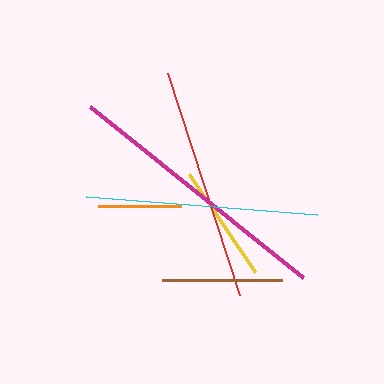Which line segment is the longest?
The magenta line is the longest at approximately 273 pixels.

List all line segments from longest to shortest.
From longest to shortest: magenta, red, cyan, brown, yellow, orange.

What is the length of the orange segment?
The orange segment is approximately 83 pixels long.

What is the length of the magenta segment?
The magenta segment is approximately 273 pixels long.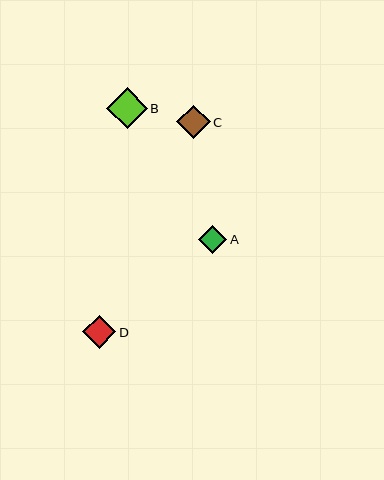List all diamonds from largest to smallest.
From largest to smallest: B, D, C, A.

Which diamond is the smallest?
Diamond A is the smallest with a size of approximately 28 pixels.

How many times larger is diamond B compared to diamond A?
Diamond B is approximately 1.5 times the size of diamond A.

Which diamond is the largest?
Diamond B is the largest with a size of approximately 41 pixels.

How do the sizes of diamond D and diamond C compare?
Diamond D and diamond C are approximately the same size.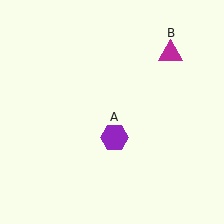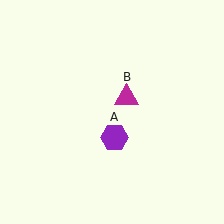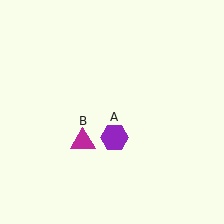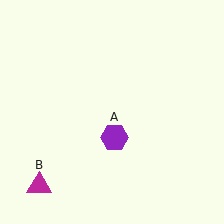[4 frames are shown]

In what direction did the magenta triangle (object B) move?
The magenta triangle (object B) moved down and to the left.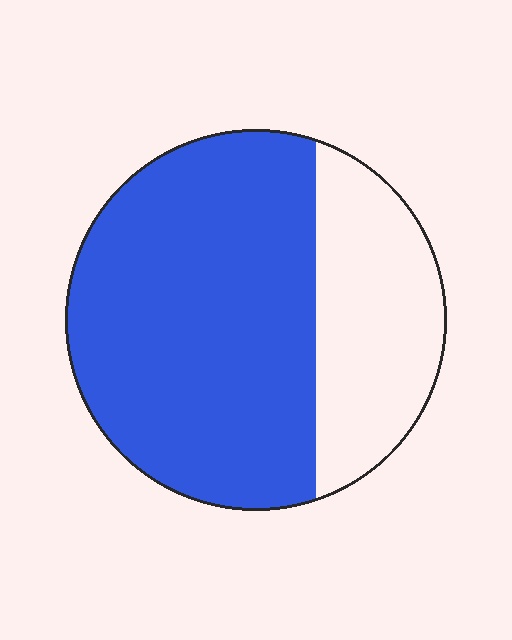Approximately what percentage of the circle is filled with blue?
Approximately 70%.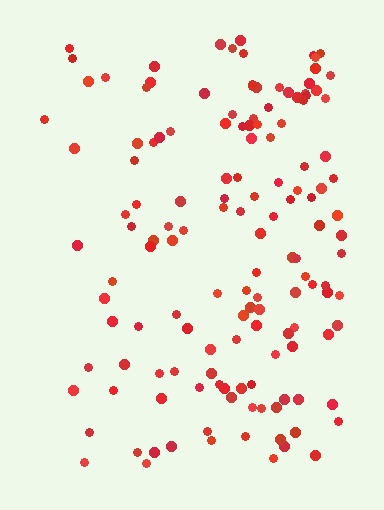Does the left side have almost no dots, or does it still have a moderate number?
Still a moderate number, just noticeably fewer than the right.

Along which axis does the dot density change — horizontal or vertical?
Horizontal.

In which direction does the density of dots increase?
From left to right, with the right side densest.